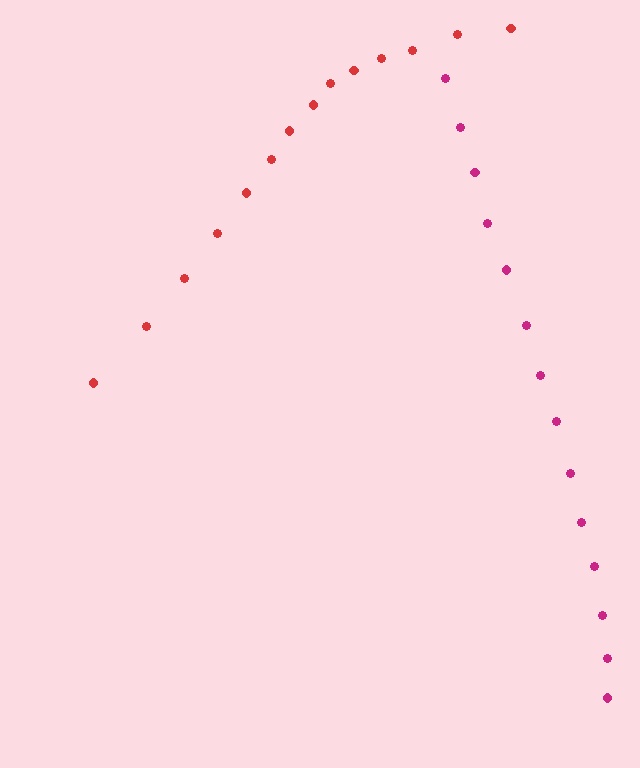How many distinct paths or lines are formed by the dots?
There are 2 distinct paths.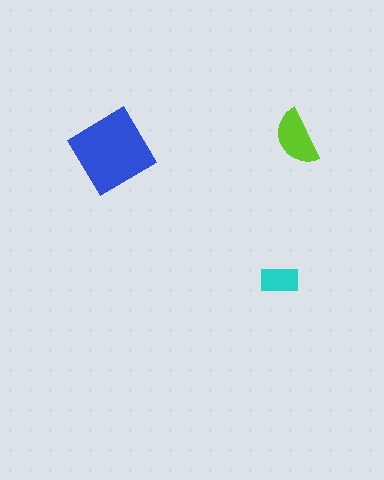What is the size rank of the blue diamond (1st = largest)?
1st.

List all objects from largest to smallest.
The blue diamond, the lime semicircle, the cyan rectangle.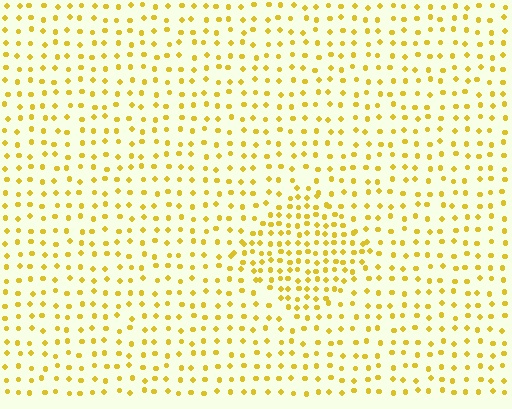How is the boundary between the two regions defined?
The boundary is defined by a change in element density (approximately 1.8x ratio). All elements are the same color, size, and shape.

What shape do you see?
I see a diamond.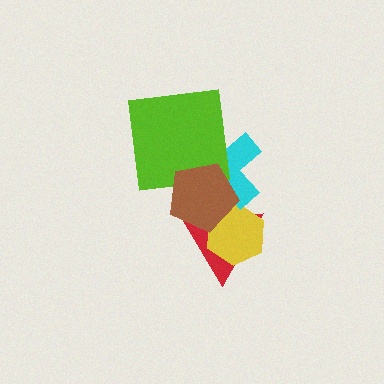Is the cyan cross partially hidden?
Yes, it is partially covered by another shape.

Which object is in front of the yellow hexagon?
The brown pentagon is in front of the yellow hexagon.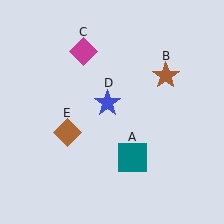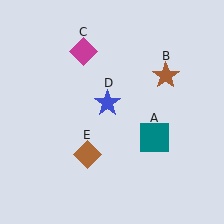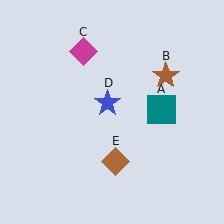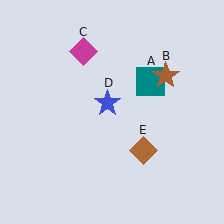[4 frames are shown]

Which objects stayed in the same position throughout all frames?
Brown star (object B) and magenta diamond (object C) and blue star (object D) remained stationary.